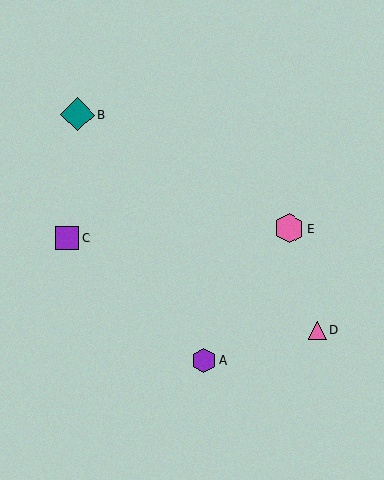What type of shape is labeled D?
Shape D is a pink triangle.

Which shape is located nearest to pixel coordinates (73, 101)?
The teal diamond (labeled B) at (77, 114) is nearest to that location.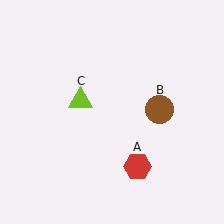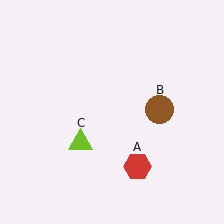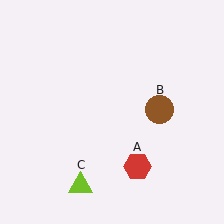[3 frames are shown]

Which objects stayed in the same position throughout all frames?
Red hexagon (object A) and brown circle (object B) remained stationary.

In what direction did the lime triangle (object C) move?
The lime triangle (object C) moved down.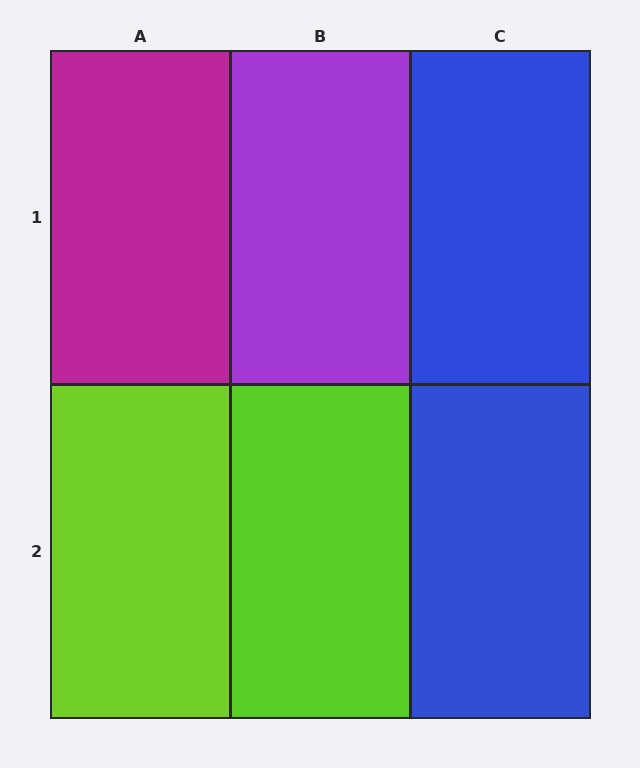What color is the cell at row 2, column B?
Lime.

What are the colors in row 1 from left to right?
Magenta, purple, blue.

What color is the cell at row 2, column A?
Lime.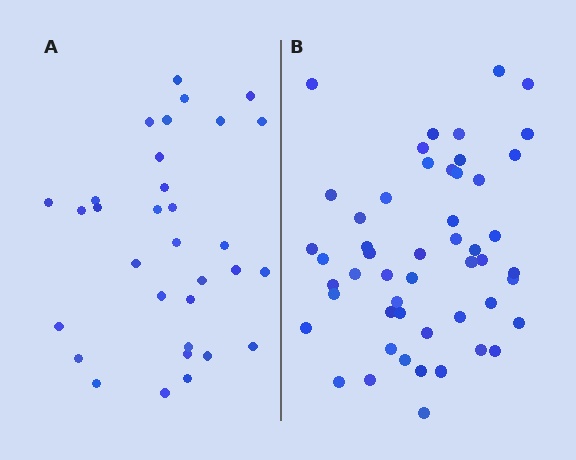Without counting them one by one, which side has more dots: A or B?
Region B (the right region) has more dots.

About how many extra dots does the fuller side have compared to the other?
Region B has approximately 20 more dots than region A.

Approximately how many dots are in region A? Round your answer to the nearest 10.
About 30 dots. (The exact count is 32, which rounds to 30.)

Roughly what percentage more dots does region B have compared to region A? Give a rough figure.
About 60% more.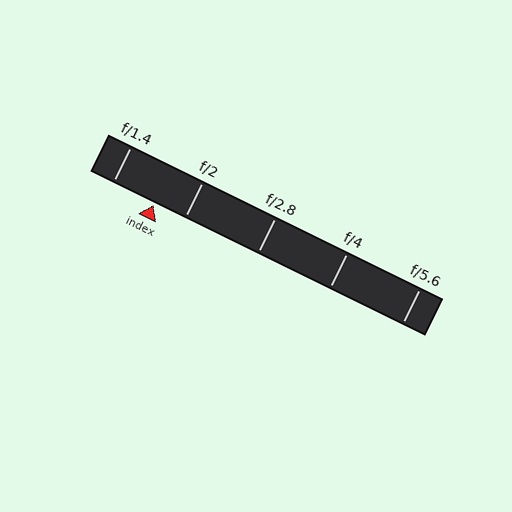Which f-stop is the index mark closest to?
The index mark is closest to f/2.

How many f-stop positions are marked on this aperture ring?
There are 5 f-stop positions marked.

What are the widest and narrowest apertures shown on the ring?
The widest aperture shown is f/1.4 and the narrowest is f/5.6.